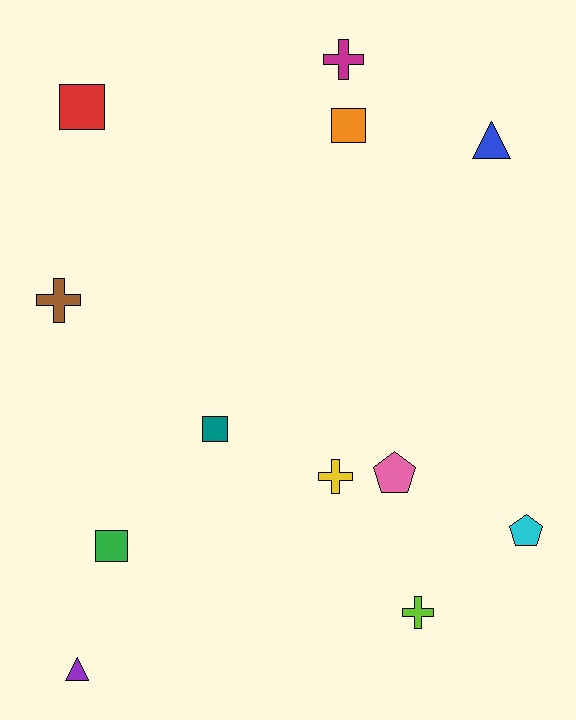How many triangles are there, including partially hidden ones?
There are 2 triangles.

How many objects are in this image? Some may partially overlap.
There are 12 objects.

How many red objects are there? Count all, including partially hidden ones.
There is 1 red object.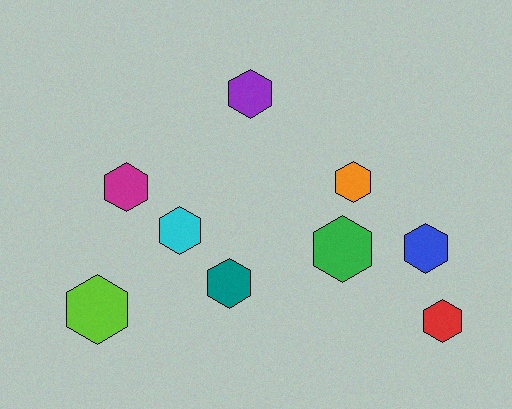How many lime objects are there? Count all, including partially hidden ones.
There is 1 lime object.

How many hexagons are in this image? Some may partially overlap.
There are 9 hexagons.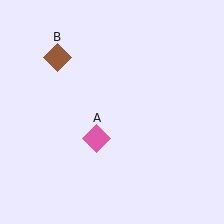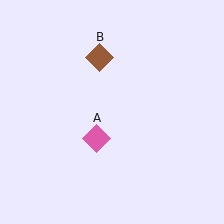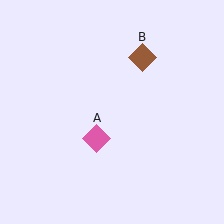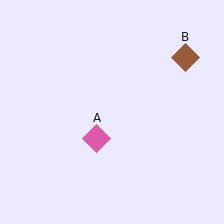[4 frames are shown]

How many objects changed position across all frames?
1 object changed position: brown diamond (object B).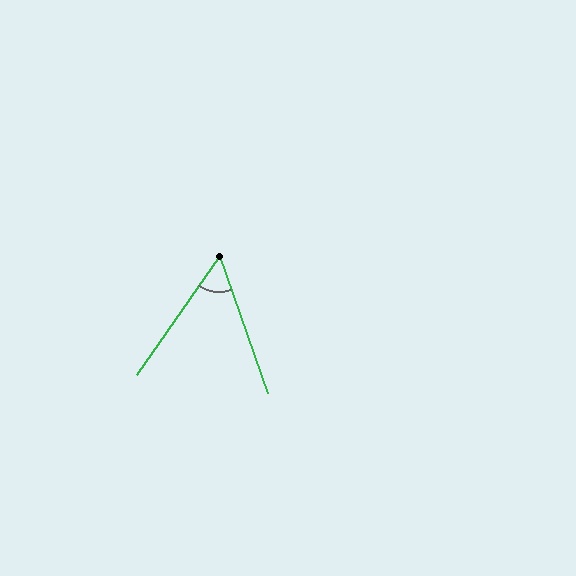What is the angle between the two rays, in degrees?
Approximately 54 degrees.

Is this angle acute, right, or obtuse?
It is acute.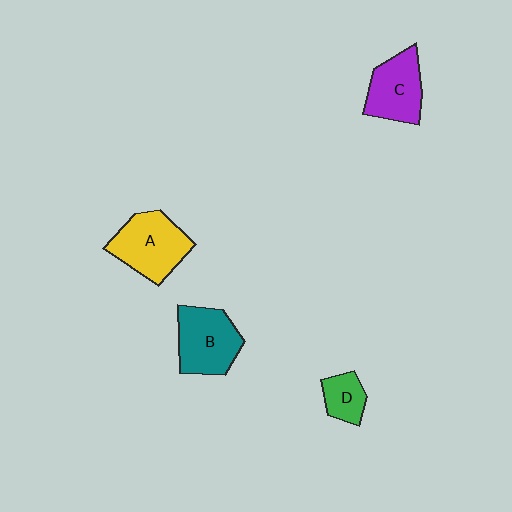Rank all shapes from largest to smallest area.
From largest to smallest: A (yellow), B (teal), C (purple), D (green).